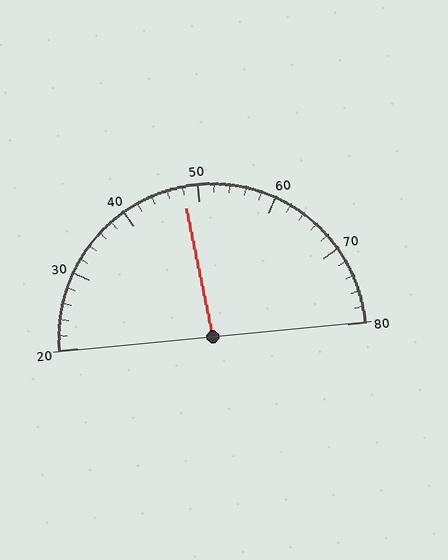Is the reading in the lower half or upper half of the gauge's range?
The reading is in the lower half of the range (20 to 80).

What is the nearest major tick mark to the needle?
The nearest major tick mark is 50.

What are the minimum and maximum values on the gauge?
The gauge ranges from 20 to 80.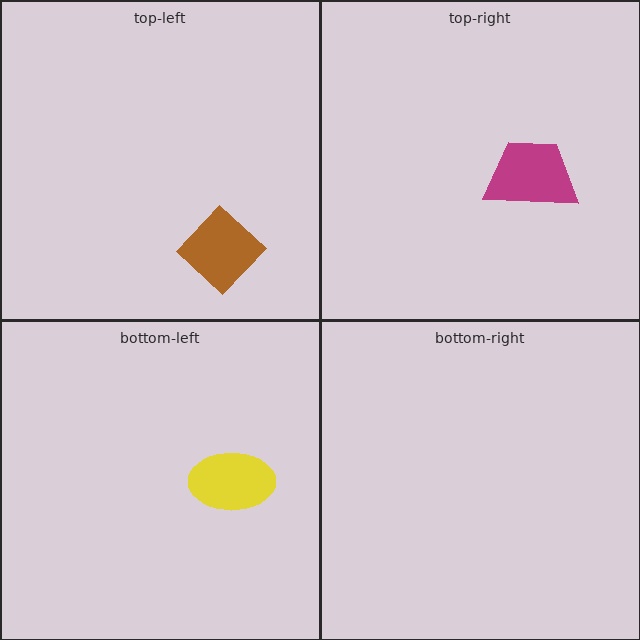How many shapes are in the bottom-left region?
1.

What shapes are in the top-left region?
The brown diamond.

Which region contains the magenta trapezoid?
The top-right region.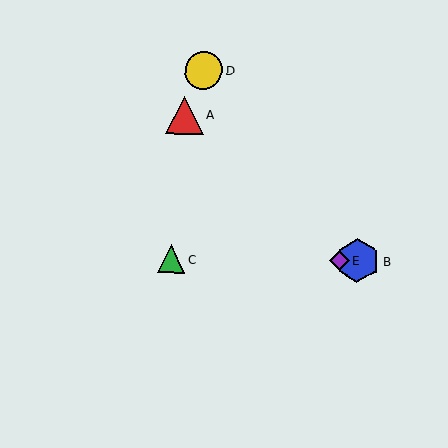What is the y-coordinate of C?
Object C is at y≈259.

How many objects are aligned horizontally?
3 objects (B, C, E) are aligned horizontally.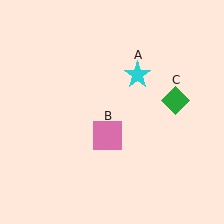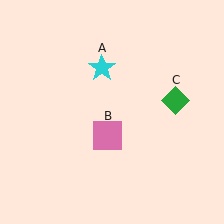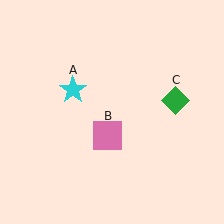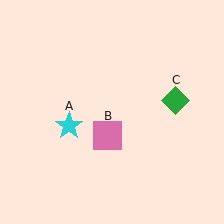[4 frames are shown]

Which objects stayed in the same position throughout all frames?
Pink square (object B) and green diamond (object C) remained stationary.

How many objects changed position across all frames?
1 object changed position: cyan star (object A).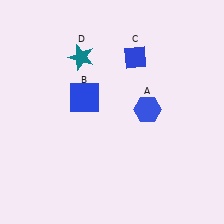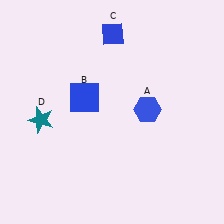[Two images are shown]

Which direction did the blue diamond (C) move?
The blue diamond (C) moved up.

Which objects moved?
The objects that moved are: the blue diamond (C), the teal star (D).